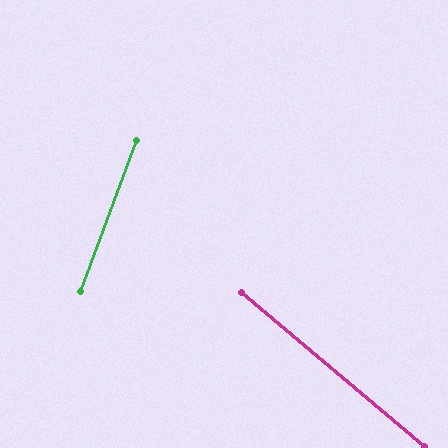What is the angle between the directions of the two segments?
Approximately 70 degrees.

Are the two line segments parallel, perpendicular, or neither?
Neither parallel nor perpendicular — they differ by about 70°.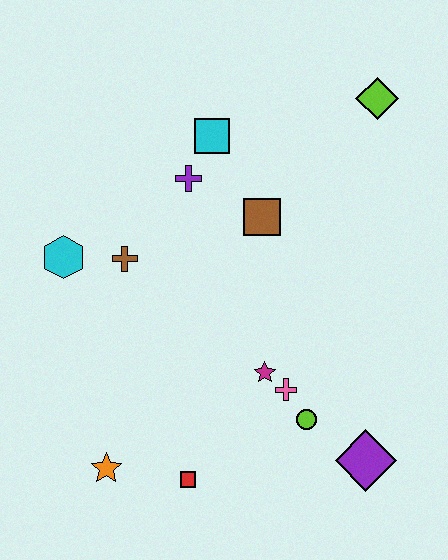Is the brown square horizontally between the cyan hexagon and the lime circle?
Yes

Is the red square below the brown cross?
Yes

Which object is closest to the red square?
The orange star is closest to the red square.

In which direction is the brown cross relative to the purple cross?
The brown cross is below the purple cross.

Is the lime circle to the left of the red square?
No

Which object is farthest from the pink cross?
The lime diamond is farthest from the pink cross.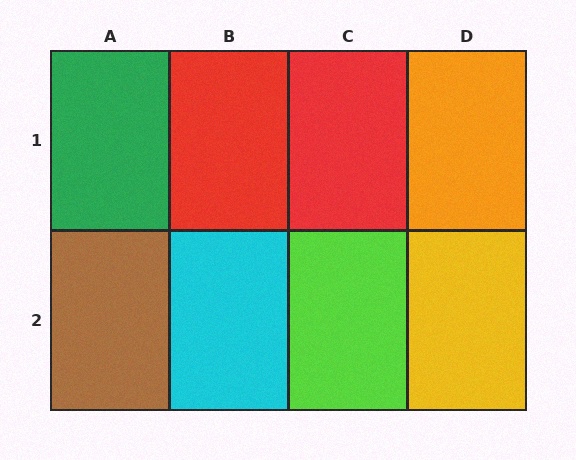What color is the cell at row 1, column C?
Red.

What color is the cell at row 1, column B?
Red.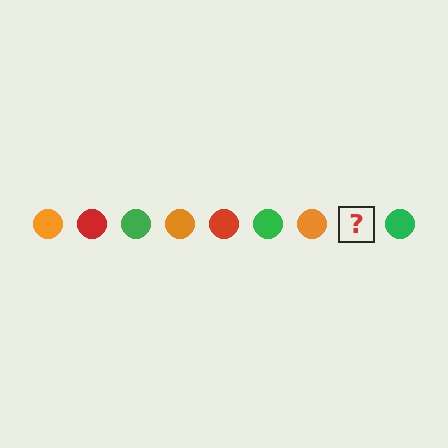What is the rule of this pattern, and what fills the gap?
The rule is that the pattern cycles through orange, red, green circles. The gap should be filled with a red circle.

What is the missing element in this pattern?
The missing element is a red circle.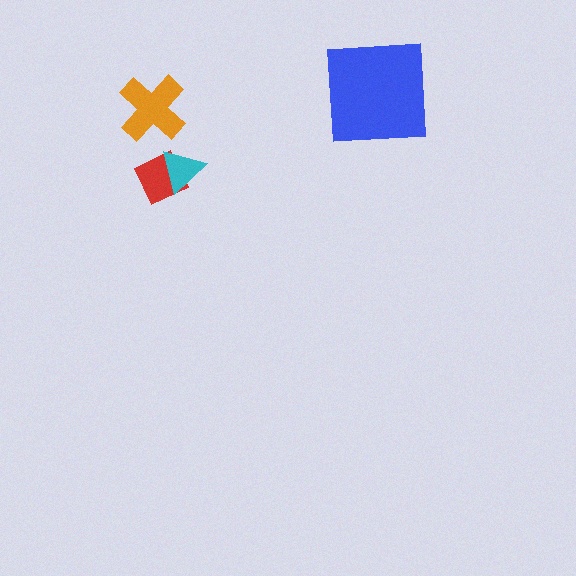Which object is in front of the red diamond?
The cyan triangle is in front of the red diamond.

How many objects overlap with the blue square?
0 objects overlap with the blue square.